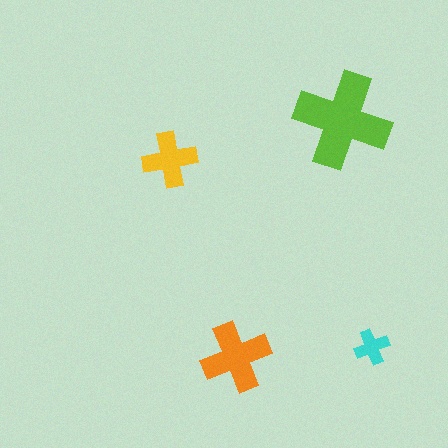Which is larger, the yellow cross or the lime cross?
The lime one.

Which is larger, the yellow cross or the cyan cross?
The yellow one.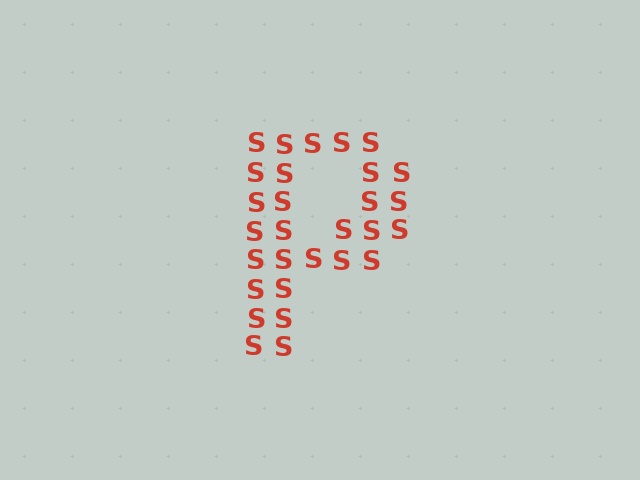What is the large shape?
The large shape is the letter P.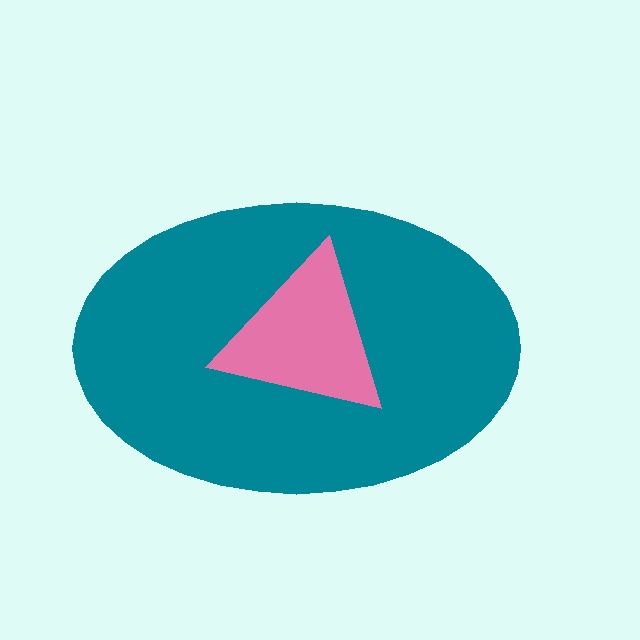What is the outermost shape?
The teal ellipse.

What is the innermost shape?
The pink triangle.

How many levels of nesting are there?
2.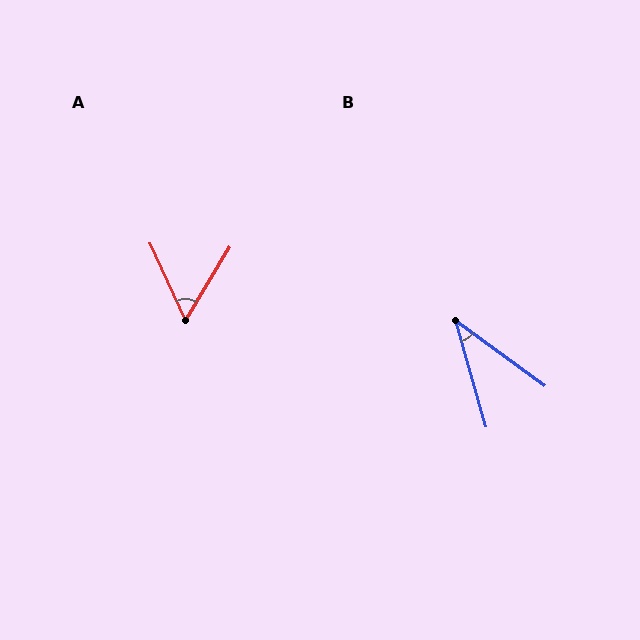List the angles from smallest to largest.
B (38°), A (56°).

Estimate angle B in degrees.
Approximately 38 degrees.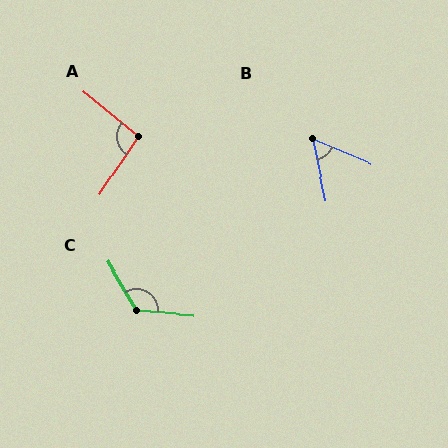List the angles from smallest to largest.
B (55°), A (96°), C (125°).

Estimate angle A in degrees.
Approximately 96 degrees.